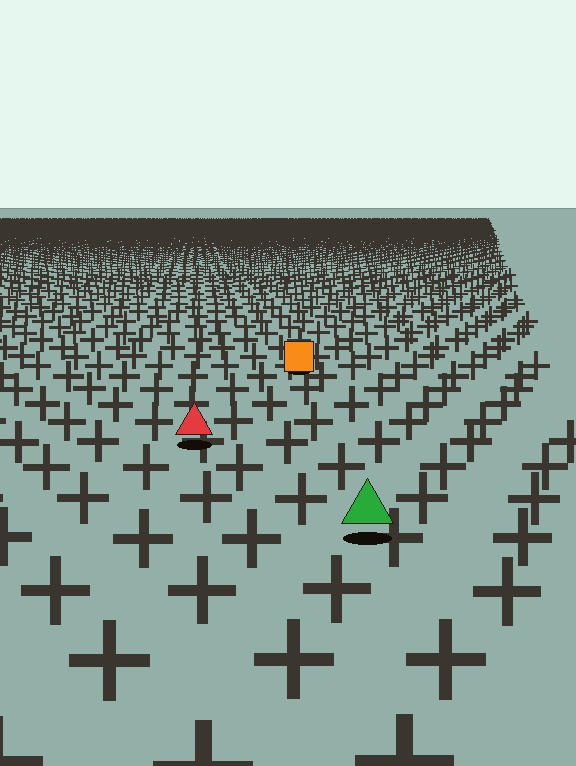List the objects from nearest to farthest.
From nearest to farthest: the green triangle, the red triangle, the orange square.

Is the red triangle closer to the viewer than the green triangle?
No. The green triangle is closer — you can tell from the texture gradient: the ground texture is coarser near it.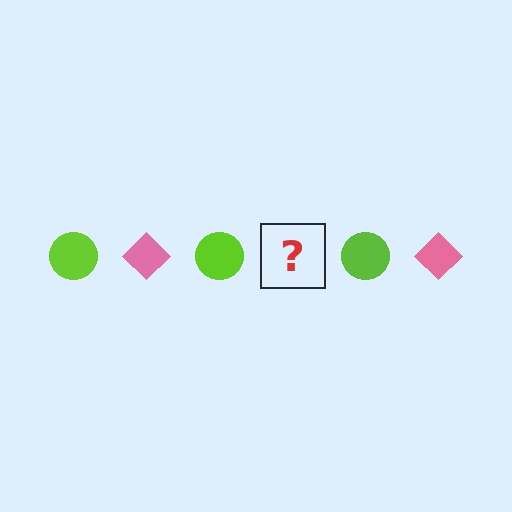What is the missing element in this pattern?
The missing element is a pink diamond.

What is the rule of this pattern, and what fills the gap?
The rule is that the pattern alternates between lime circle and pink diamond. The gap should be filled with a pink diamond.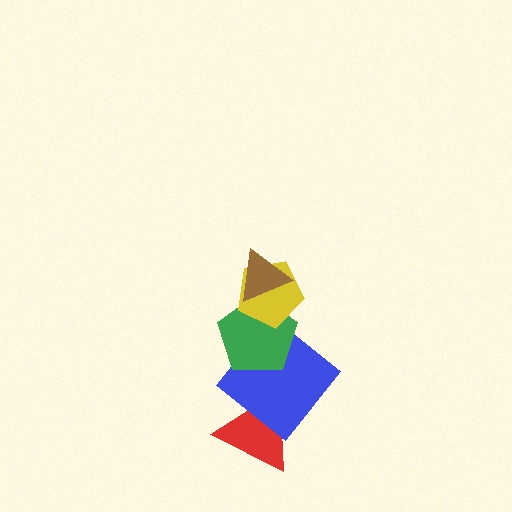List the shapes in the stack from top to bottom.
From top to bottom: the brown triangle, the yellow pentagon, the green pentagon, the blue diamond, the red triangle.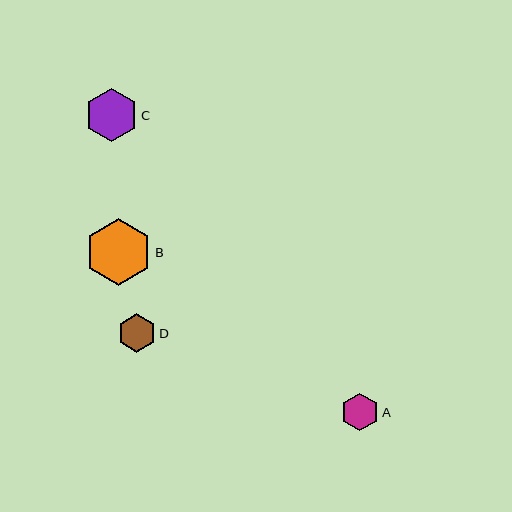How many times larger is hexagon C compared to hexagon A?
Hexagon C is approximately 1.4 times the size of hexagon A.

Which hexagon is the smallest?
Hexagon A is the smallest with a size of approximately 38 pixels.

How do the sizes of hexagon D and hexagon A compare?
Hexagon D and hexagon A are approximately the same size.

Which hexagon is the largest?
Hexagon B is the largest with a size of approximately 67 pixels.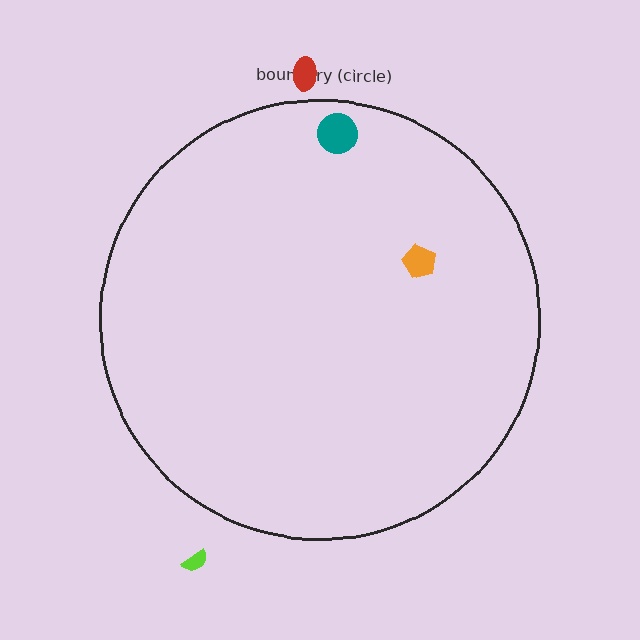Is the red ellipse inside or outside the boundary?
Outside.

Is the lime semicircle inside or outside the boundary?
Outside.